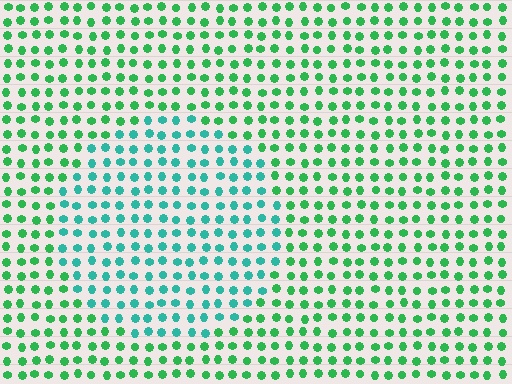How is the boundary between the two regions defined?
The boundary is defined purely by a slight shift in hue (about 37 degrees). Spacing, size, and orientation are identical on both sides.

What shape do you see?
I see a circle.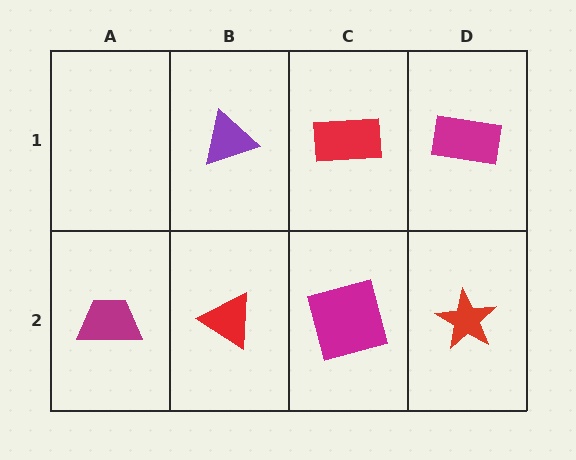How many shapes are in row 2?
4 shapes.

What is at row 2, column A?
A magenta trapezoid.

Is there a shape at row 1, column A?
No, that cell is empty.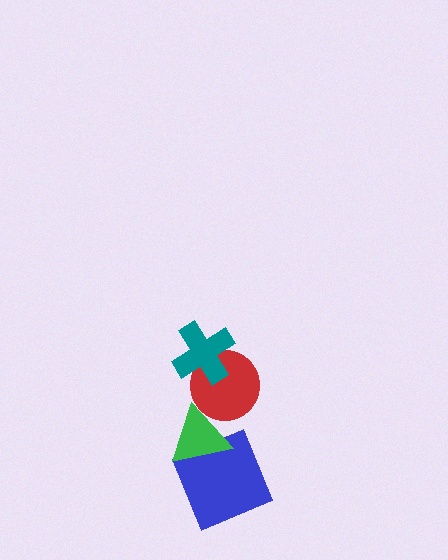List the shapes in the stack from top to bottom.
From top to bottom: the teal cross, the red circle, the green triangle, the blue square.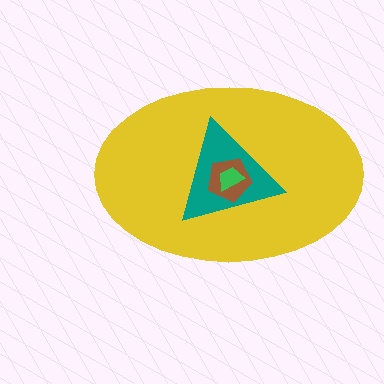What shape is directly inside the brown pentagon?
The green trapezoid.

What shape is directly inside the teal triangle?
The brown pentagon.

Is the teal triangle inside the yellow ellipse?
Yes.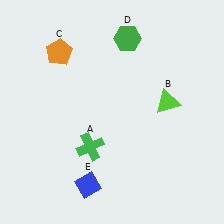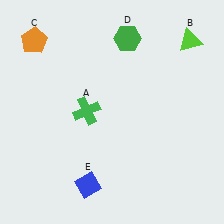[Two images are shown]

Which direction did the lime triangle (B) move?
The lime triangle (B) moved up.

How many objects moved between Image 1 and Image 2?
3 objects moved between the two images.